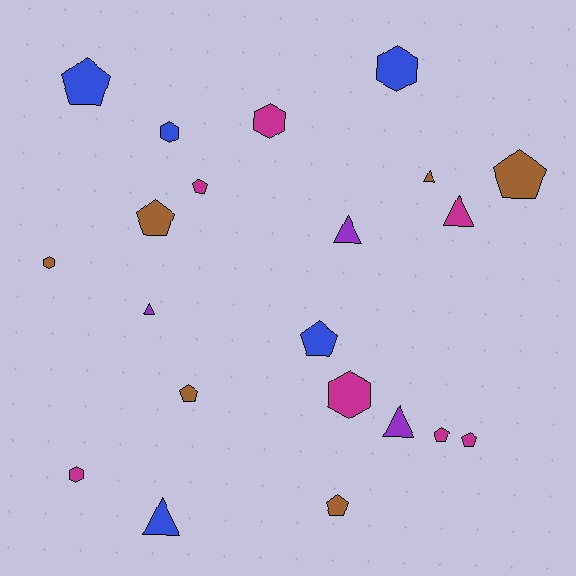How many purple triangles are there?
There are 3 purple triangles.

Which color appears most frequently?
Magenta, with 7 objects.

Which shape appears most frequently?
Pentagon, with 9 objects.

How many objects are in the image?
There are 21 objects.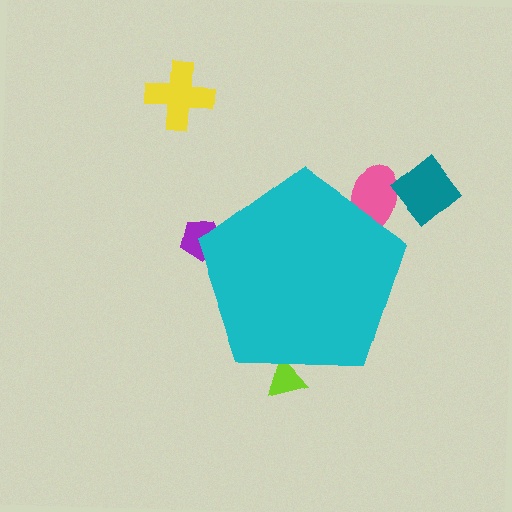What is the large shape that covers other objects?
A cyan pentagon.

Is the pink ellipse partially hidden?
Yes, the pink ellipse is partially hidden behind the cyan pentagon.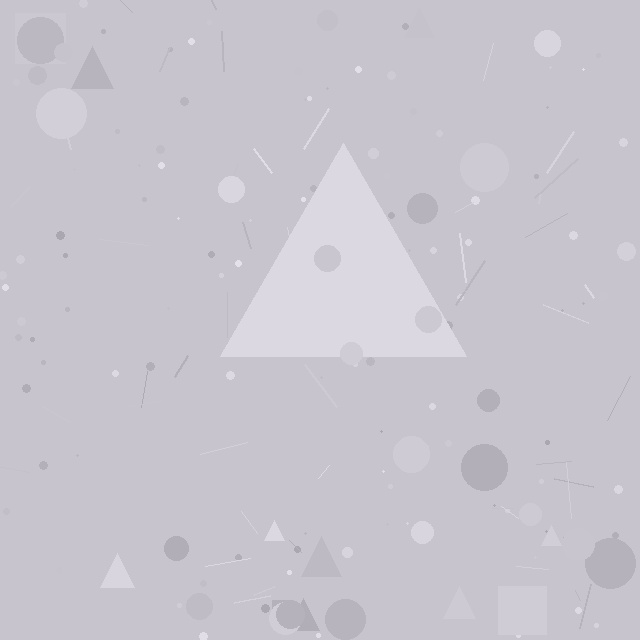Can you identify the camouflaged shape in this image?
The camouflaged shape is a triangle.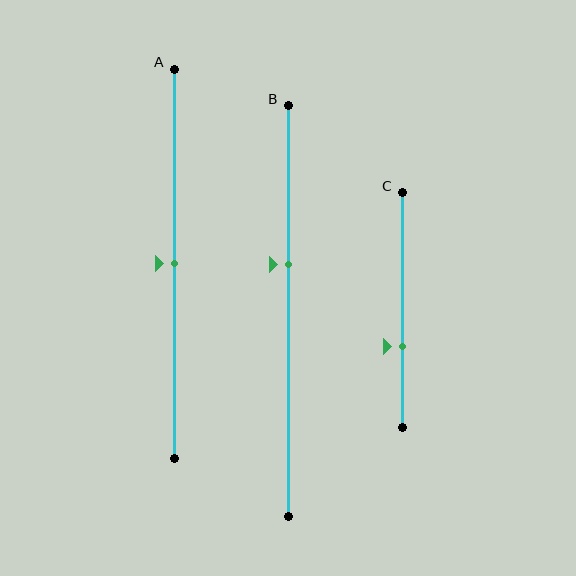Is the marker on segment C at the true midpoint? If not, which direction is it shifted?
No, the marker on segment C is shifted downward by about 15% of the segment length.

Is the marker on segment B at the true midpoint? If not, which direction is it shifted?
No, the marker on segment B is shifted upward by about 11% of the segment length.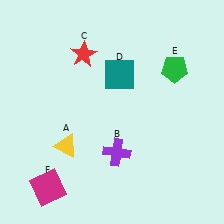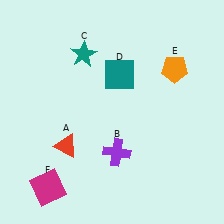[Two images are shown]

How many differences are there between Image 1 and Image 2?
There are 3 differences between the two images.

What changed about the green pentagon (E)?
In Image 1, E is green. In Image 2, it changed to orange.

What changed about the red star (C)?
In Image 1, C is red. In Image 2, it changed to teal.